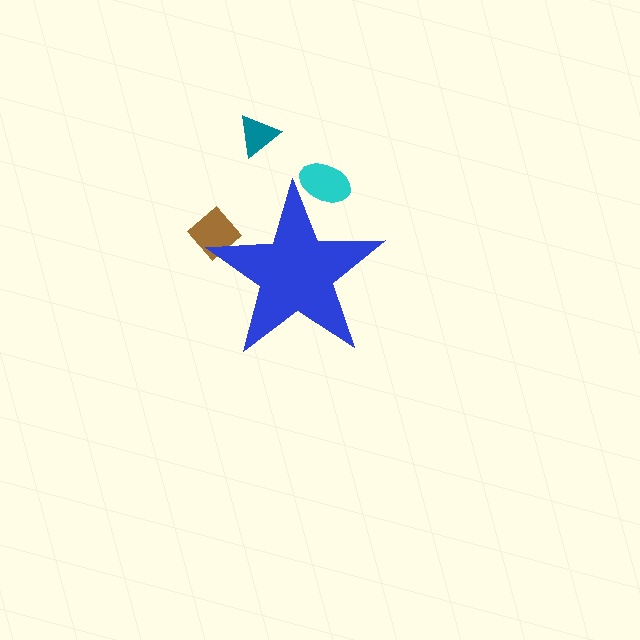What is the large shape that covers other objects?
A blue star.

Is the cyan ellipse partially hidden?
Yes, the cyan ellipse is partially hidden behind the blue star.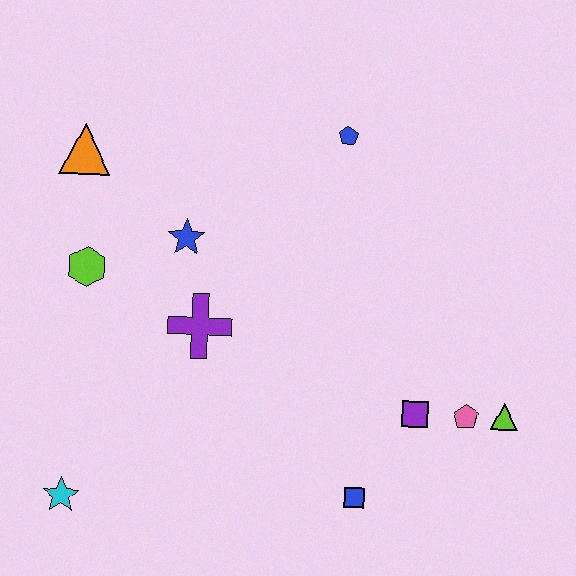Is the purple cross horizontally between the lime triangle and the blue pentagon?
No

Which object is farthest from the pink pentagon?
The orange triangle is farthest from the pink pentagon.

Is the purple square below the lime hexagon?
Yes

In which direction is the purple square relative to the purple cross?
The purple square is to the right of the purple cross.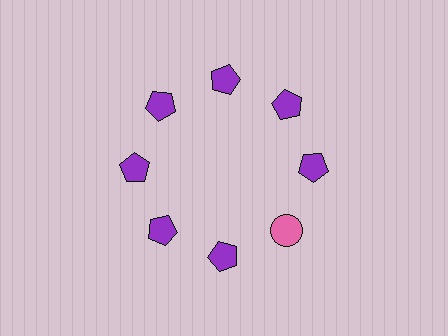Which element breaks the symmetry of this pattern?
The pink circle at roughly the 4 o'clock position breaks the symmetry. All other shapes are purple pentagons.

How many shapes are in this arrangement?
There are 8 shapes arranged in a ring pattern.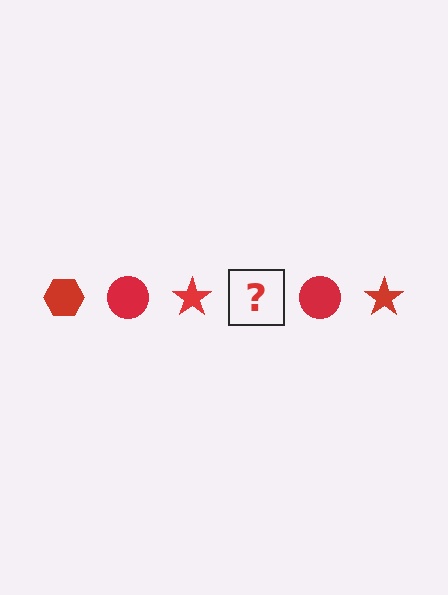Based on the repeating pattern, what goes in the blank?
The blank should be a red hexagon.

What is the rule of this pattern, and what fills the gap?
The rule is that the pattern cycles through hexagon, circle, star shapes in red. The gap should be filled with a red hexagon.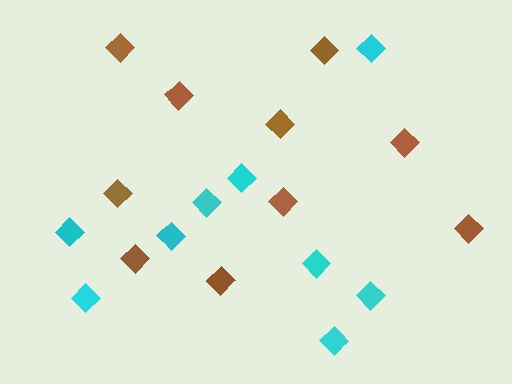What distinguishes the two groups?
There are 2 groups: one group of cyan diamonds (9) and one group of brown diamonds (10).